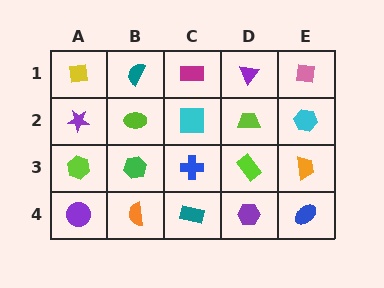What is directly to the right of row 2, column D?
A cyan hexagon.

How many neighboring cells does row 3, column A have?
3.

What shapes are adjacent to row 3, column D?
A lime trapezoid (row 2, column D), a purple hexagon (row 4, column D), a blue cross (row 3, column C), an orange trapezoid (row 3, column E).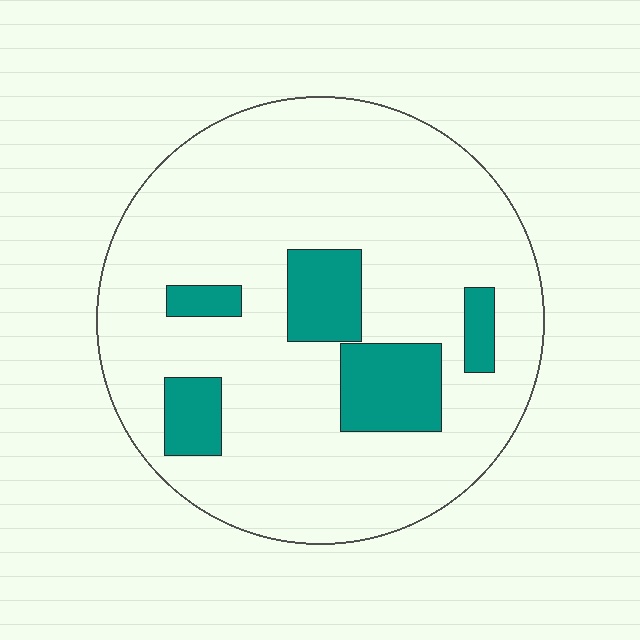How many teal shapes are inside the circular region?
5.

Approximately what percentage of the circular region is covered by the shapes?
Approximately 15%.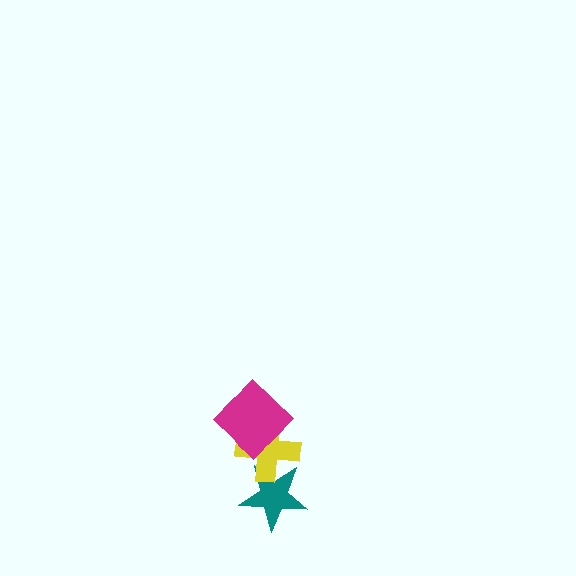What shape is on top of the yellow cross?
The magenta diamond is on top of the yellow cross.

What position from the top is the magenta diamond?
The magenta diamond is 1st from the top.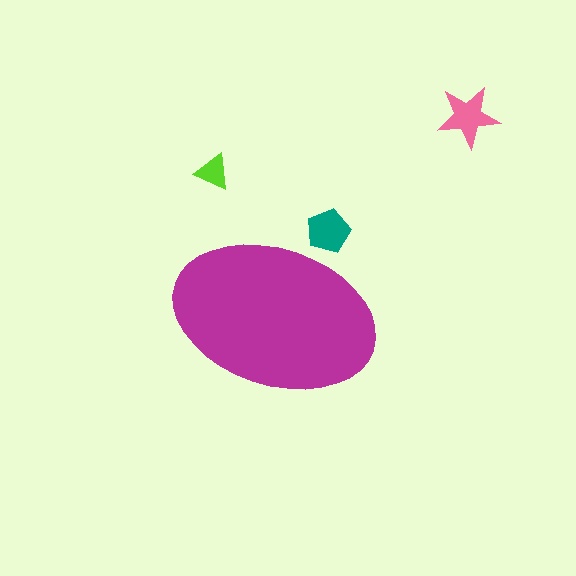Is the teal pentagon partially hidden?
Yes, the teal pentagon is partially hidden behind the magenta ellipse.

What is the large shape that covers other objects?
A magenta ellipse.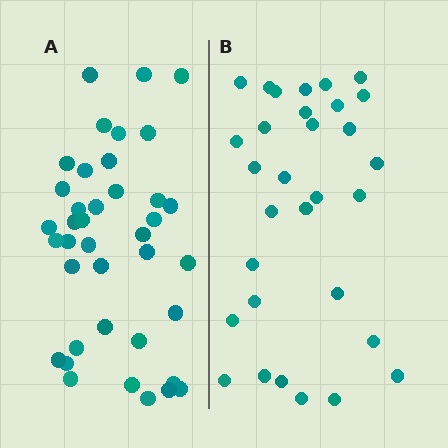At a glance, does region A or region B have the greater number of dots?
Region A (the left region) has more dots.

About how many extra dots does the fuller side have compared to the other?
Region A has roughly 8 or so more dots than region B.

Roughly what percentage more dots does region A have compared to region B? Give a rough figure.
About 25% more.